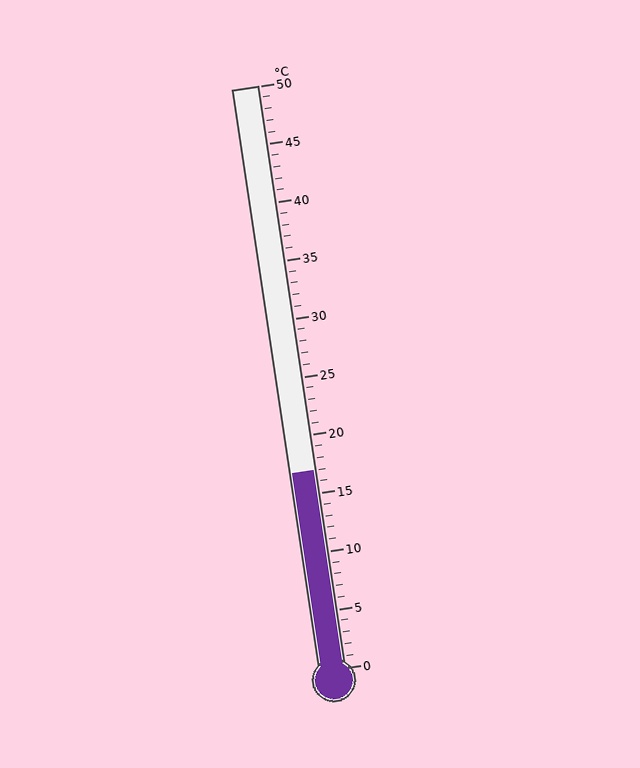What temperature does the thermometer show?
The thermometer shows approximately 17°C.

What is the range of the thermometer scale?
The thermometer scale ranges from 0°C to 50°C.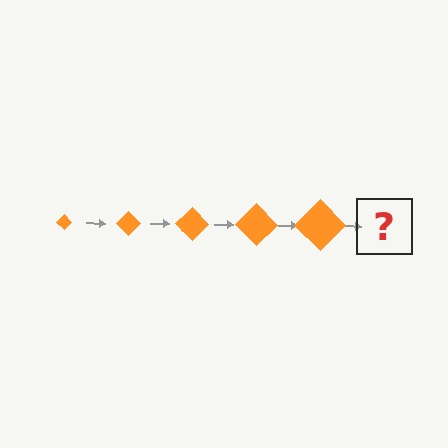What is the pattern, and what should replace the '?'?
The pattern is that the diamond gets progressively larger each step. The '?' should be an orange diamond, larger than the previous one.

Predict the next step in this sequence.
The next step is an orange diamond, larger than the previous one.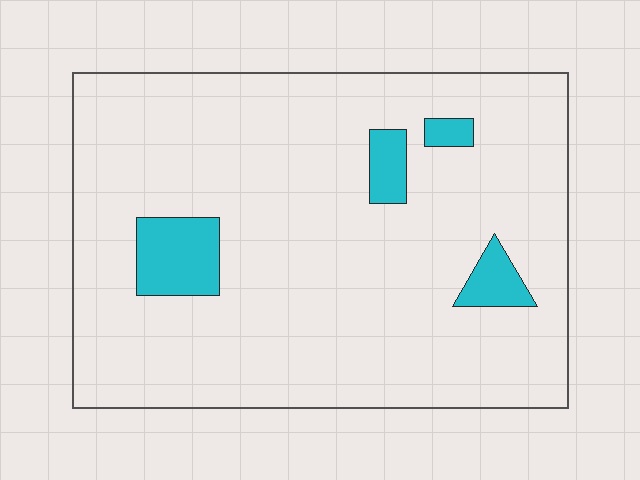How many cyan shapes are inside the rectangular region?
4.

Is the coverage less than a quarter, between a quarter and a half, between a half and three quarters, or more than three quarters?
Less than a quarter.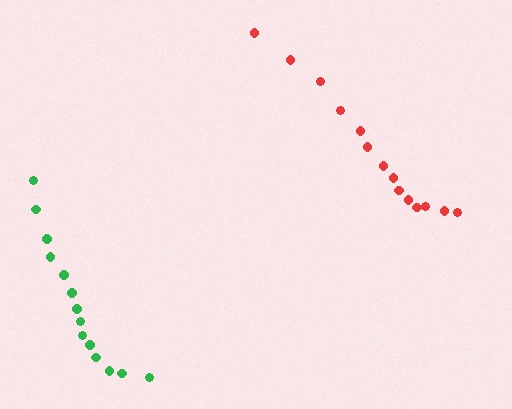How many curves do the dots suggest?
There are 2 distinct paths.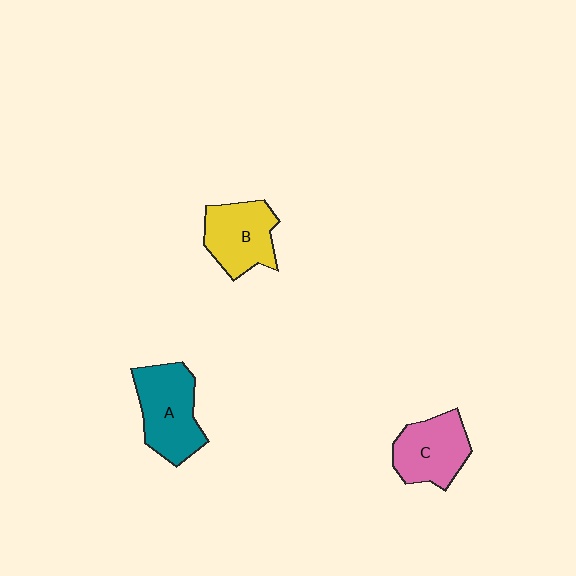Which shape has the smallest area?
Shape C (pink).